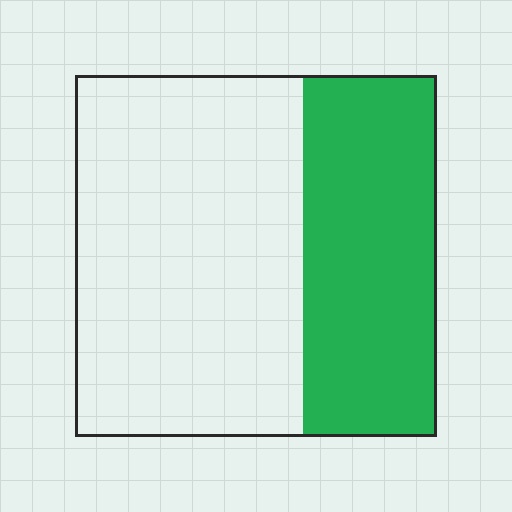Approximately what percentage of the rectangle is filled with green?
Approximately 35%.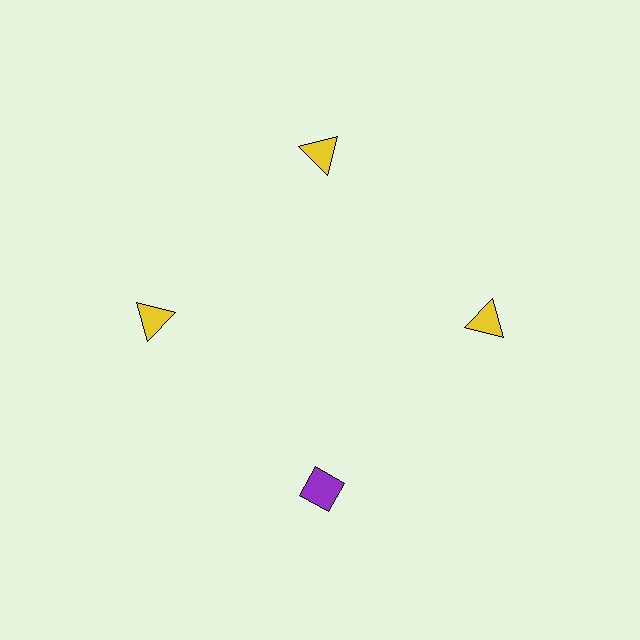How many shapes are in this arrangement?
There are 4 shapes arranged in a ring pattern.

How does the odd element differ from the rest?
It differs in both color (purple instead of yellow) and shape (diamond instead of triangle).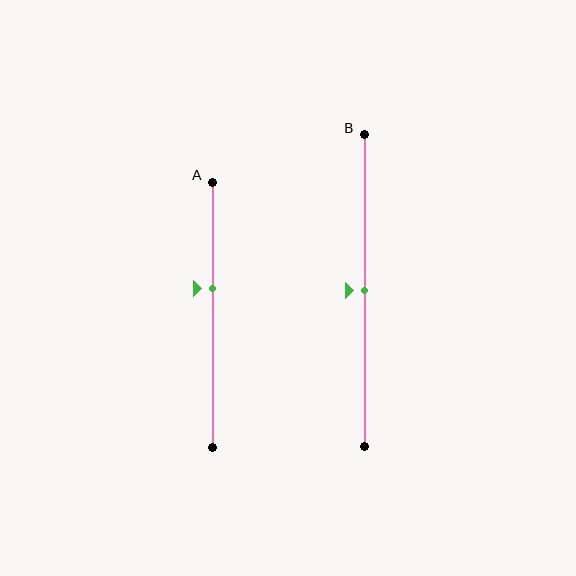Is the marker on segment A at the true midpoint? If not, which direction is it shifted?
No, the marker on segment A is shifted upward by about 10% of the segment length.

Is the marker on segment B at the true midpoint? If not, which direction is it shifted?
Yes, the marker on segment B is at the true midpoint.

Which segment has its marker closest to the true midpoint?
Segment B has its marker closest to the true midpoint.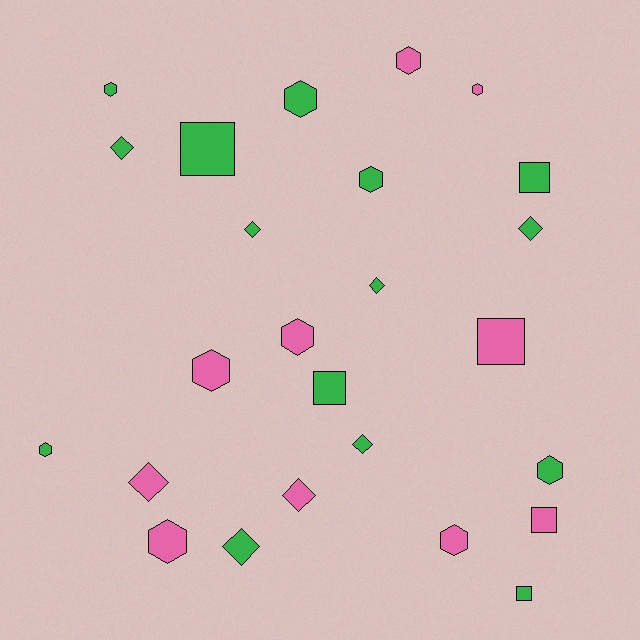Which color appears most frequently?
Green, with 15 objects.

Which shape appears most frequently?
Hexagon, with 11 objects.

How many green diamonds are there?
There are 6 green diamonds.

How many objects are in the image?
There are 25 objects.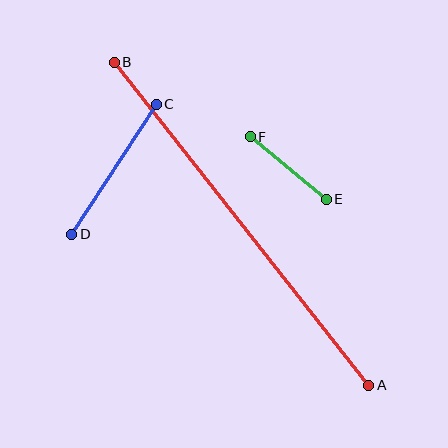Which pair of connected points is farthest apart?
Points A and B are farthest apart.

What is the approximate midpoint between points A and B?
The midpoint is at approximately (241, 224) pixels.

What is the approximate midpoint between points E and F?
The midpoint is at approximately (288, 168) pixels.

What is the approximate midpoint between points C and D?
The midpoint is at approximately (114, 169) pixels.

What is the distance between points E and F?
The distance is approximately 99 pixels.